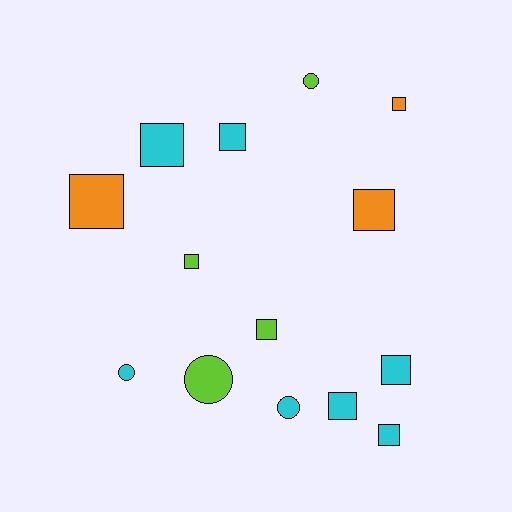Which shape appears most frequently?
Square, with 10 objects.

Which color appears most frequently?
Cyan, with 7 objects.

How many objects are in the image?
There are 14 objects.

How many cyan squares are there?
There are 5 cyan squares.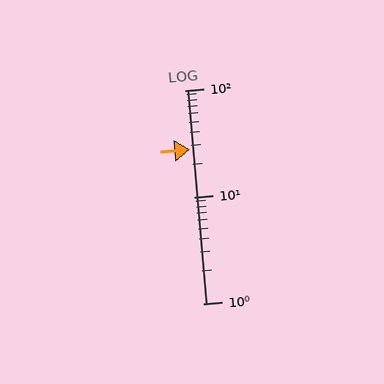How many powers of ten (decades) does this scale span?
The scale spans 2 decades, from 1 to 100.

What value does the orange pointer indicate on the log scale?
The pointer indicates approximately 28.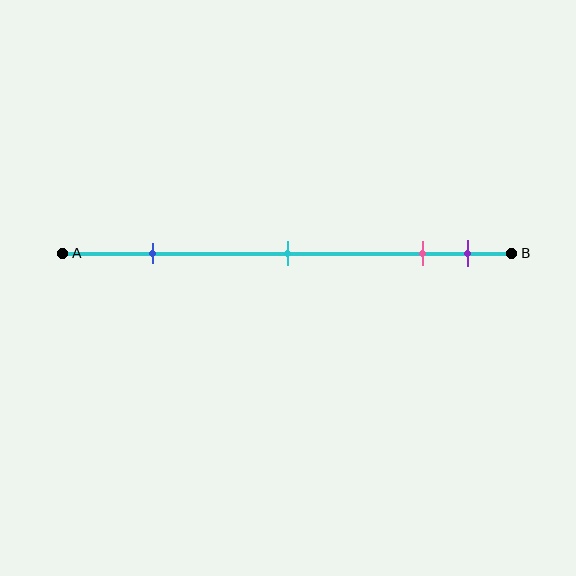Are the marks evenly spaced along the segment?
No, the marks are not evenly spaced.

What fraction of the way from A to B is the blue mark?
The blue mark is approximately 20% (0.2) of the way from A to B.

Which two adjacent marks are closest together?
The pink and purple marks are the closest adjacent pair.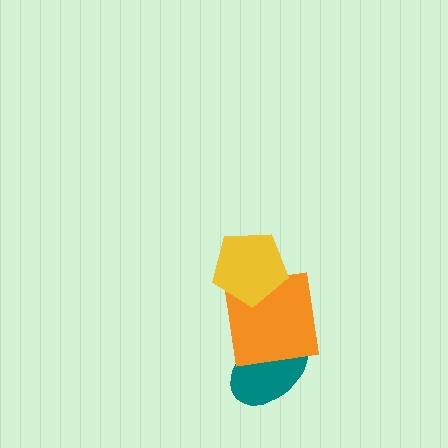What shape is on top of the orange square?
The yellow pentagon is on top of the orange square.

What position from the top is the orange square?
The orange square is 2nd from the top.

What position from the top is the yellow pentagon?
The yellow pentagon is 1st from the top.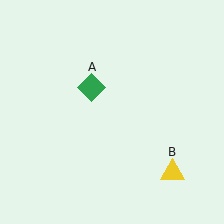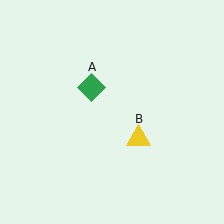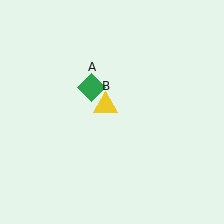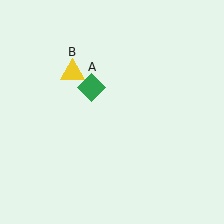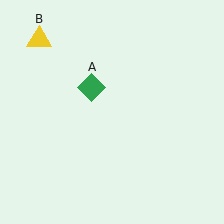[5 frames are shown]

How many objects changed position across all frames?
1 object changed position: yellow triangle (object B).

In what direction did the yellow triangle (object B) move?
The yellow triangle (object B) moved up and to the left.